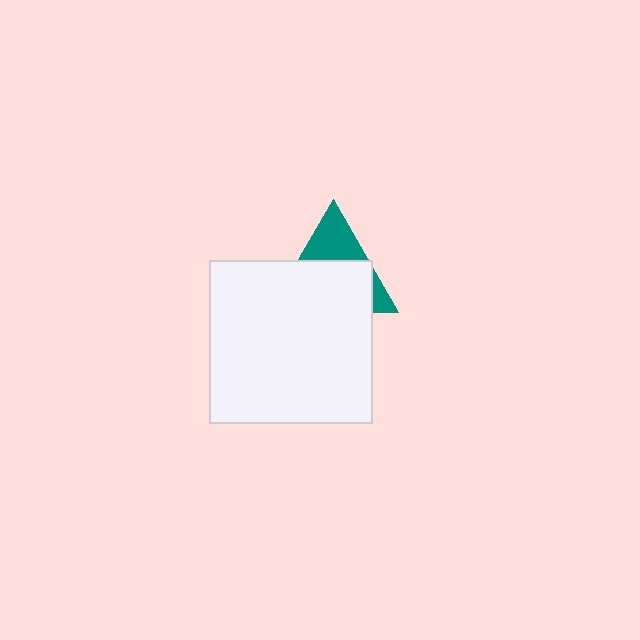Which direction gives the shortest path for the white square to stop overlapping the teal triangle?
Moving down gives the shortest separation.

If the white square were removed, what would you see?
You would see the complete teal triangle.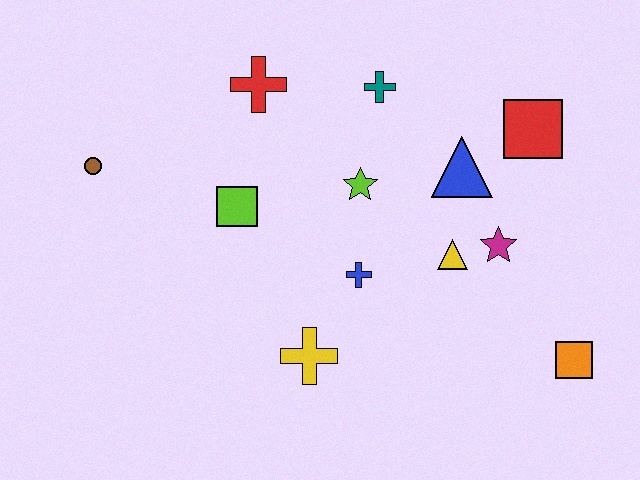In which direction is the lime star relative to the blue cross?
The lime star is above the blue cross.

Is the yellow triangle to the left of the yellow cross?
No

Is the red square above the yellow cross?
Yes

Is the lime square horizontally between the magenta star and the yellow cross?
No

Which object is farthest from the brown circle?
The orange square is farthest from the brown circle.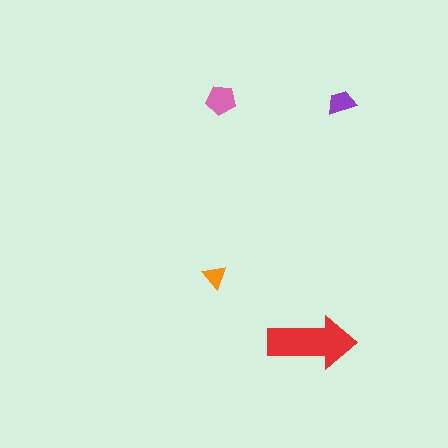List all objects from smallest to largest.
The orange triangle, the purple trapezoid, the pink pentagon, the red arrow.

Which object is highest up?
The pink pentagon is topmost.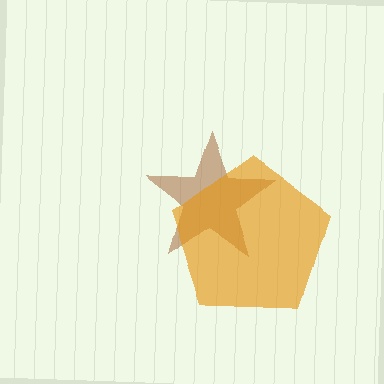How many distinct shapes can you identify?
There are 2 distinct shapes: a brown star, an orange pentagon.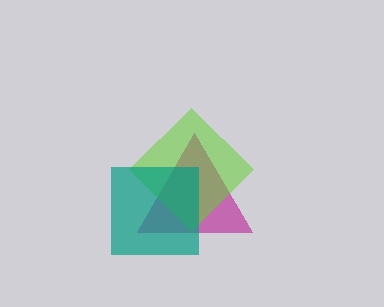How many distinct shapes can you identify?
There are 3 distinct shapes: a magenta triangle, a lime diamond, a teal square.